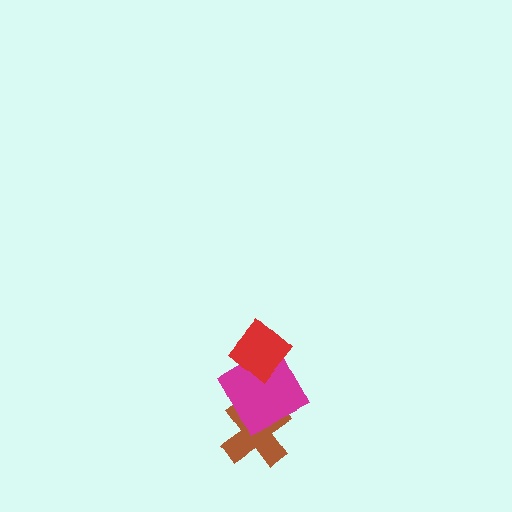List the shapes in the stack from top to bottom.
From top to bottom: the red diamond, the magenta square, the brown cross.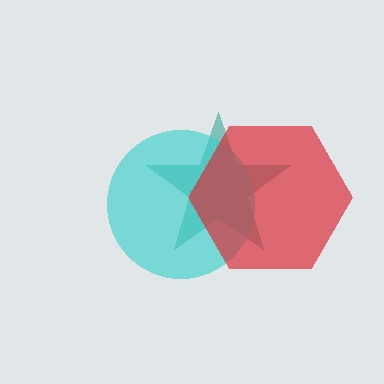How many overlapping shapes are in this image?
There are 3 overlapping shapes in the image.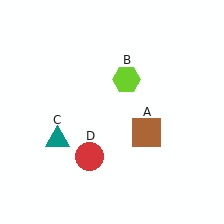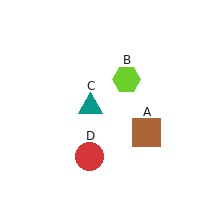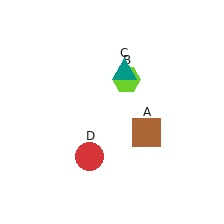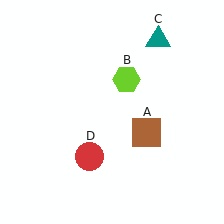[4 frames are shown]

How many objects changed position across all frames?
1 object changed position: teal triangle (object C).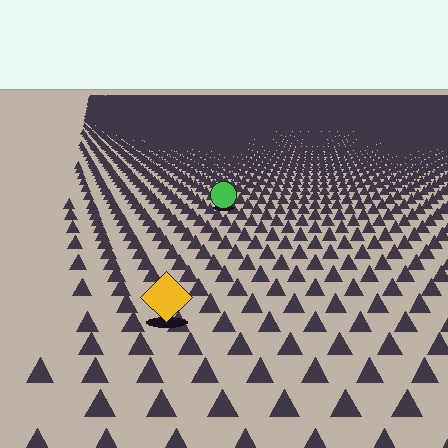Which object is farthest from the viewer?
The green circle is farthest from the viewer. It appears smaller and the ground texture around it is denser.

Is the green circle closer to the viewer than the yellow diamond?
No. The yellow diamond is closer — you can tell from the texture gradient: the ground texture is coarser near it.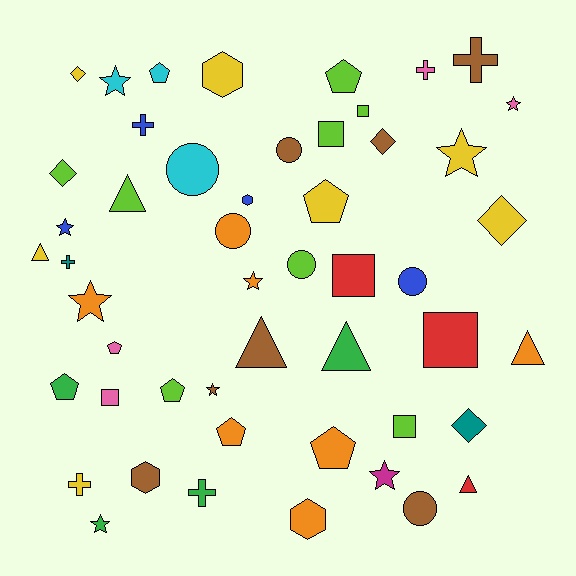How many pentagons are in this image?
There are 8 pentagons.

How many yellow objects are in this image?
There are 7 yellow objects.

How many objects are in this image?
There are 50 objects.